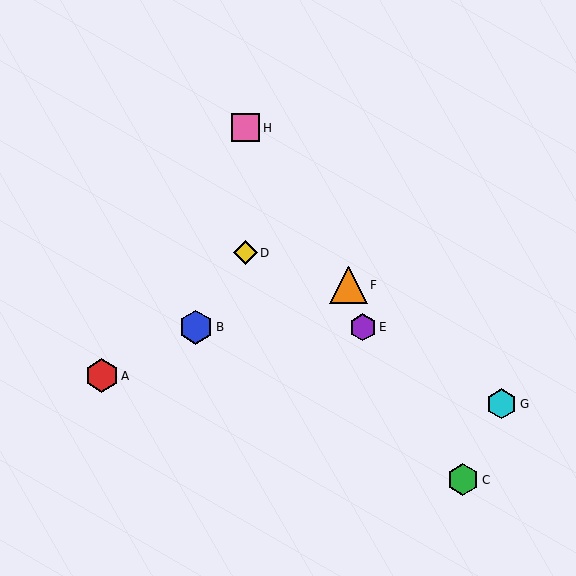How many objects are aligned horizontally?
2 objects (B, E) are aligned horizontally.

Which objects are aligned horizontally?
Objects B, E are aligned horizontally.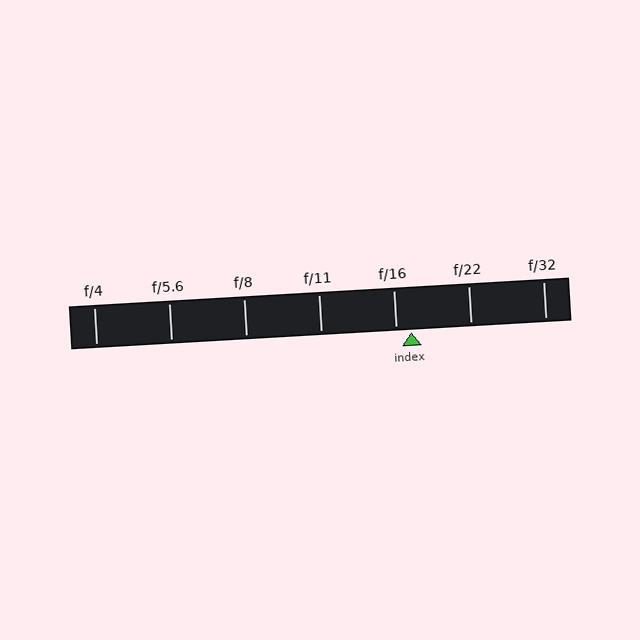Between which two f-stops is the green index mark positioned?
The index mark is between f/16 and f/22.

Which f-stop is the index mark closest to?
The index mark is closest to f/16.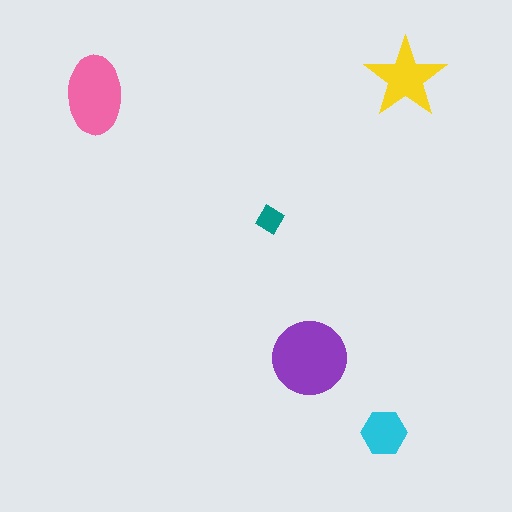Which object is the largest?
The purple circle.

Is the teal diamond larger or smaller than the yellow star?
Smaller.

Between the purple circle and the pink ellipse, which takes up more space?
The purple circle.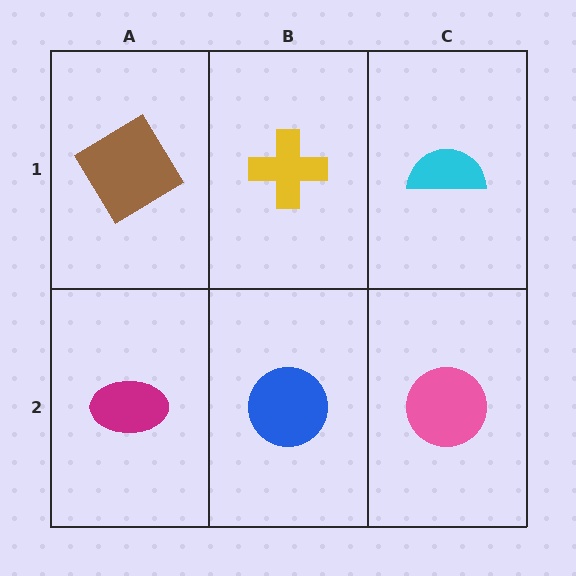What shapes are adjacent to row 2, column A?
A brown diamond (row 1, column A), a blue circle (row 2, column B).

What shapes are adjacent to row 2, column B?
A yellow cross (row 1, column B), a magenta ellipse (row 2, column A), a pink circle (row 2, column C).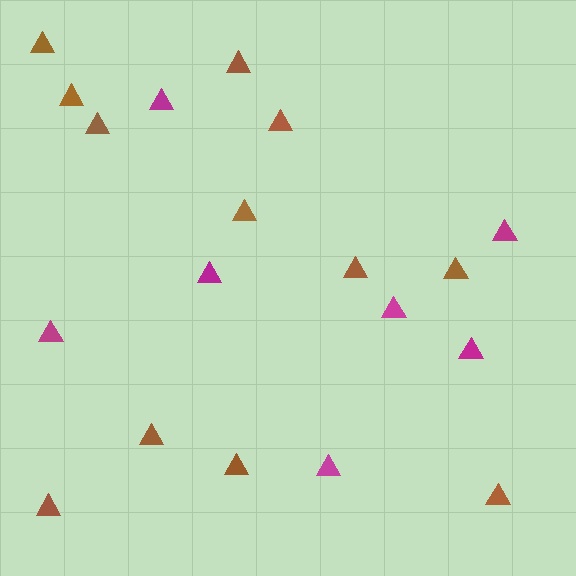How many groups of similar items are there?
There are 2 groups: one group of magenta triangles (7) and one group of brown triangles (12).